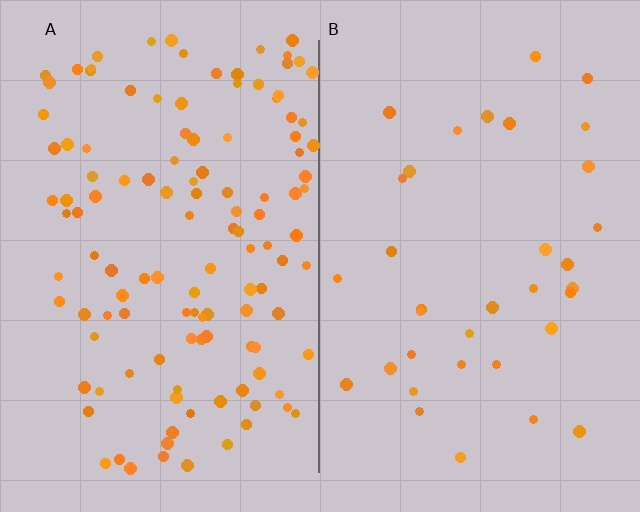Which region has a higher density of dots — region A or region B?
A (the left).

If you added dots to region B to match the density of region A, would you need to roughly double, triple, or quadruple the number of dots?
Approximately quadruple.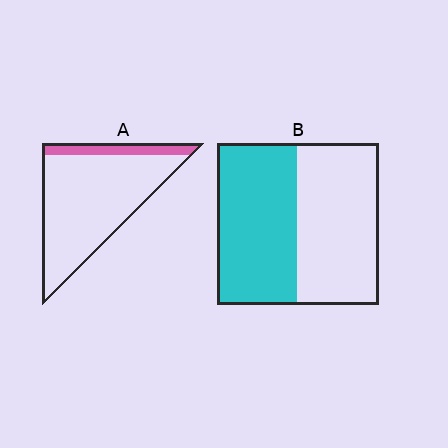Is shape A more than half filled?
No.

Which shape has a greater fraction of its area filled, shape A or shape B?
Shape B.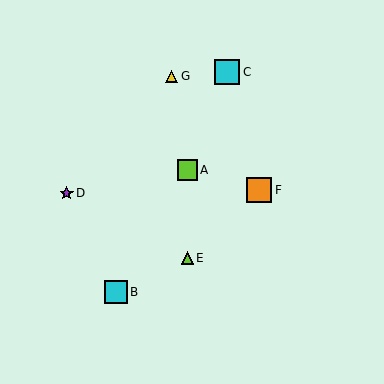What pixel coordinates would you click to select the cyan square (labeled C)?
Click at (227, 72) to select the cyan square C.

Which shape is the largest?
The orange square (labeled F) is the largest.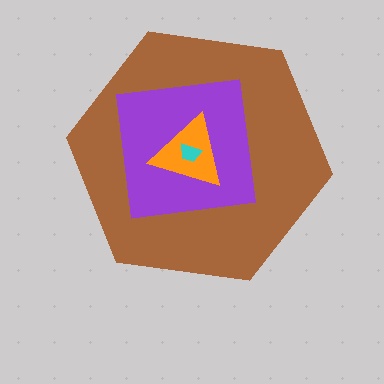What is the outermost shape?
The brown hexagon.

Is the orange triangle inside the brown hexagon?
Yes.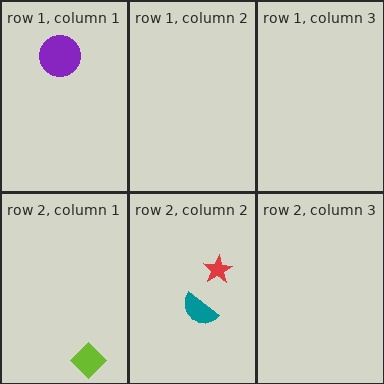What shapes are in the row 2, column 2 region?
The teal semicircle, the red star.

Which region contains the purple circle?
The row 1, column 1 region.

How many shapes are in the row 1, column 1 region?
1.